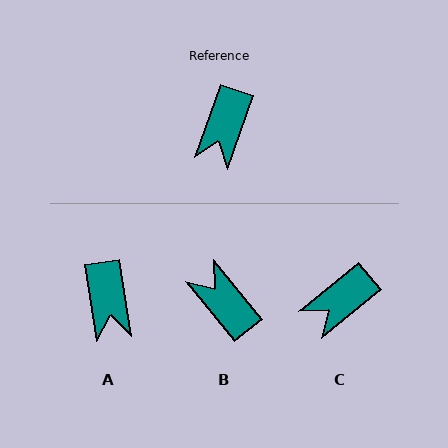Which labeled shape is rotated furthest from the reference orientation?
B, about 121 degrees away.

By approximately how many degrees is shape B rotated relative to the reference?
Approximately 121 degrees clockwise.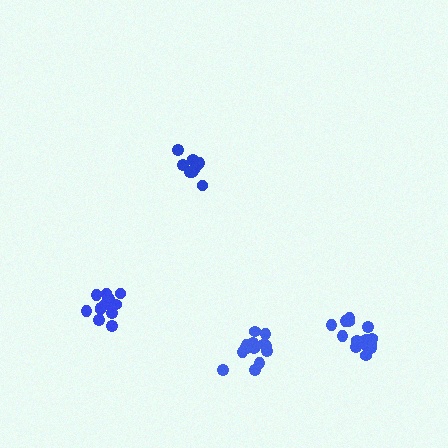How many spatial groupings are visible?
There are 4 spatial groupings.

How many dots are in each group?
Group 1: 13 dots, Group 2: 10 dots, Group 3: 13 dots, Group 4: 15 dots (51 total).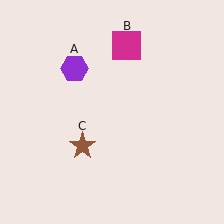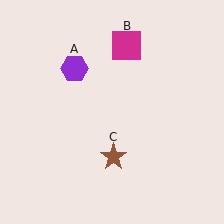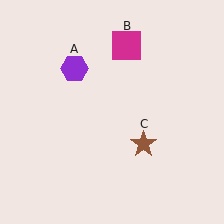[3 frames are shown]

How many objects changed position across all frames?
1 object changed position: brown star (object C).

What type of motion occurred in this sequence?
The brown star (object C) rotated counterclockwise around the center of the scene.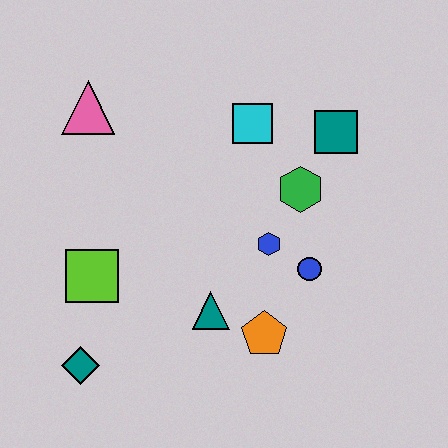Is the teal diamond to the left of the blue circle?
Yes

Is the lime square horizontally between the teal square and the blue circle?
No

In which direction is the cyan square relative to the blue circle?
The cyan square is above the blue circle.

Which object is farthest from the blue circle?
The pink triangle is farthest from the blue circle.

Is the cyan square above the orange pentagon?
Yes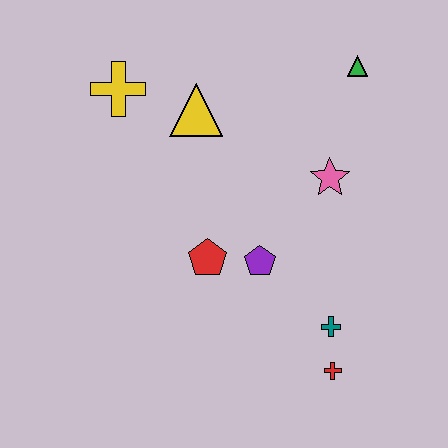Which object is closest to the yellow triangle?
The yellow cross is closest to the yellow triangle.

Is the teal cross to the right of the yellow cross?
Yes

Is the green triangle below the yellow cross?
No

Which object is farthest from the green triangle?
The red cross is farthest from the green triangle.